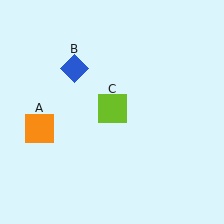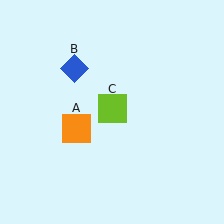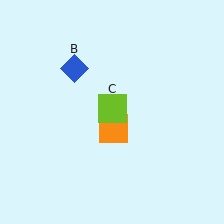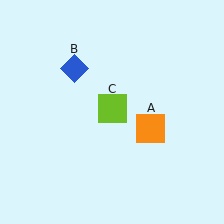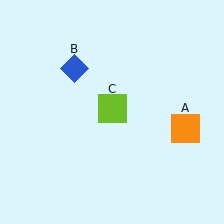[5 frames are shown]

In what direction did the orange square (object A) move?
The orange square (object A) moved right.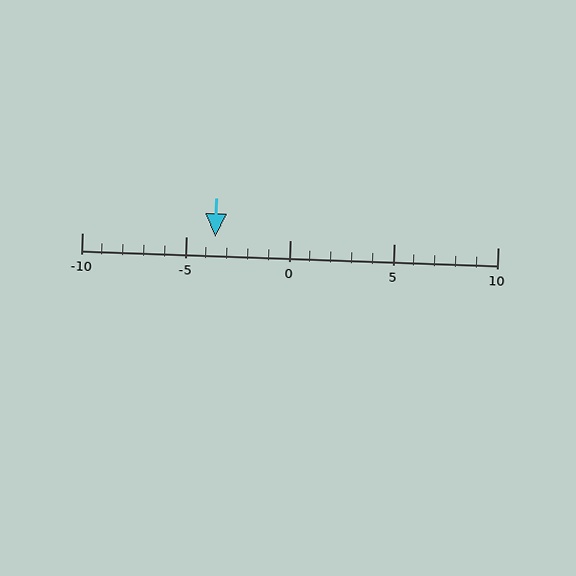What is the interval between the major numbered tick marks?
The major tick marks are spaced 5 units apart.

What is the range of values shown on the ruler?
The ruler shows values from -10 to 10.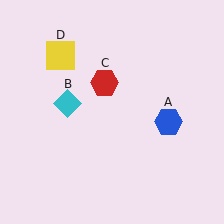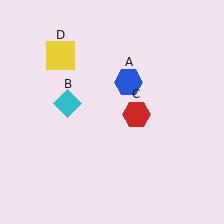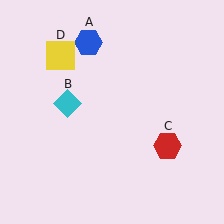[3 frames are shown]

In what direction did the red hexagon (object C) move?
The red hexagon (object C) moved down and to the right.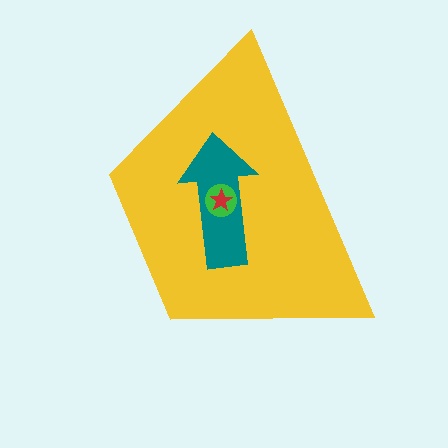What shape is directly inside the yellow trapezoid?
The teal arrow.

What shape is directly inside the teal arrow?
The green circle.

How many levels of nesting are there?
4.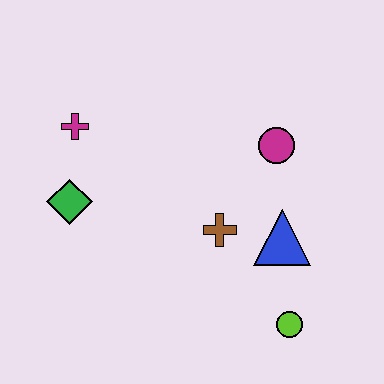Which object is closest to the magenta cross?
The green diamond is closest to the magenta cross.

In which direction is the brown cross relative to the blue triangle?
The brown cross is to the left of the blue triangle.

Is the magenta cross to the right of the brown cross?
No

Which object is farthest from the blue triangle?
The magenta cross is farthest from the blue triangle.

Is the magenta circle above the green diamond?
Yes